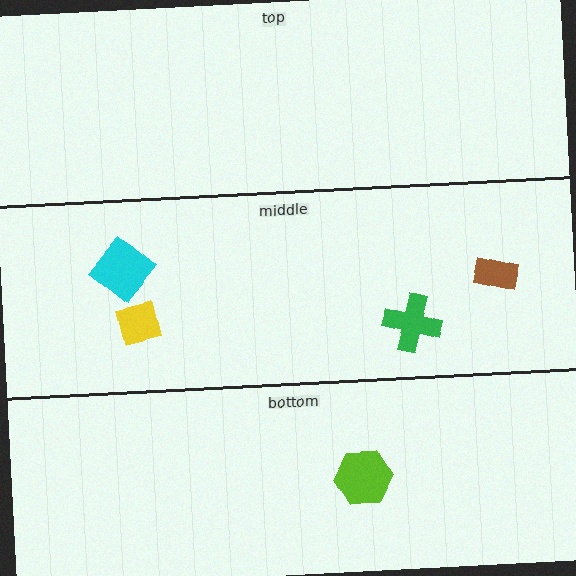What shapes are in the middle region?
The brown rectangle, the cyan diamond, the yellow square, the green cross.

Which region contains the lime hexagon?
The bottom region.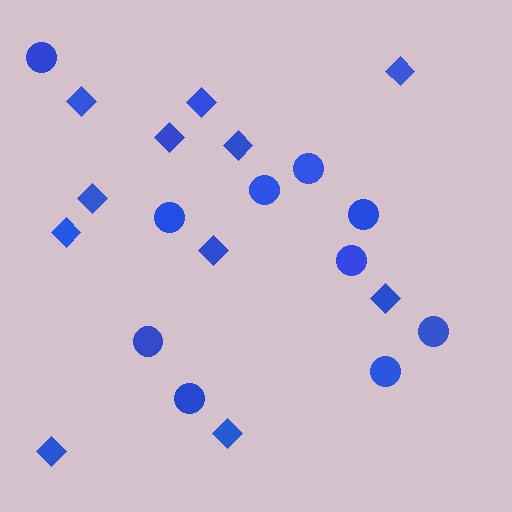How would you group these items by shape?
There are 2 groups: one group of circles (10) and one group of diamonds (11).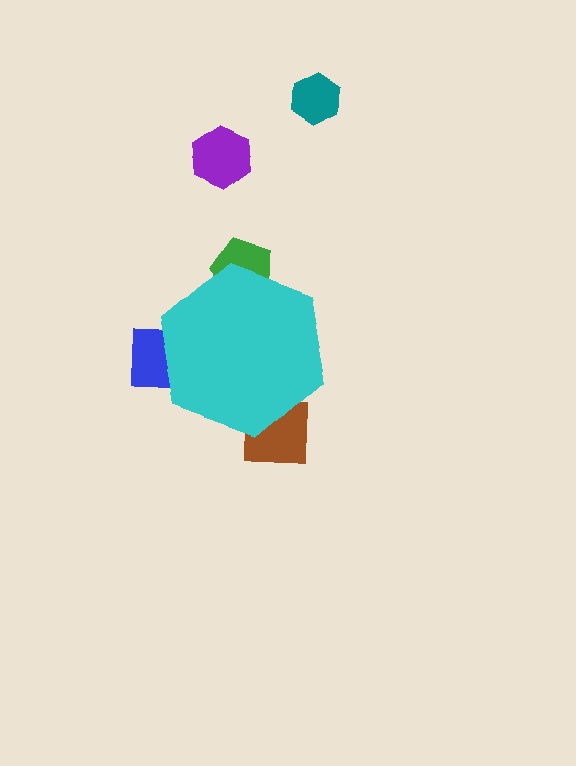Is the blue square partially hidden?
Yes, the blue square is partially hidden behind the cyan hexagon.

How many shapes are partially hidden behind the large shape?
3 shapes are partially hidden.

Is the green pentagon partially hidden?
Yes, the green pentagon is partially hidden behind the cyan hexagon.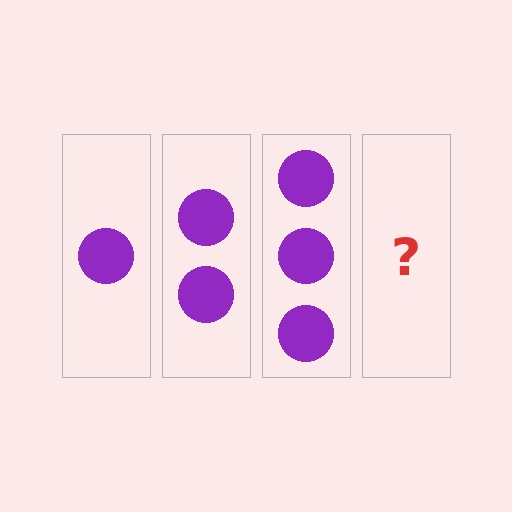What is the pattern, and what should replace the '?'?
The pattern is that each step adds one more circle. The '?' should be 4 circles.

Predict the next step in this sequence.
The next step is 4 circles.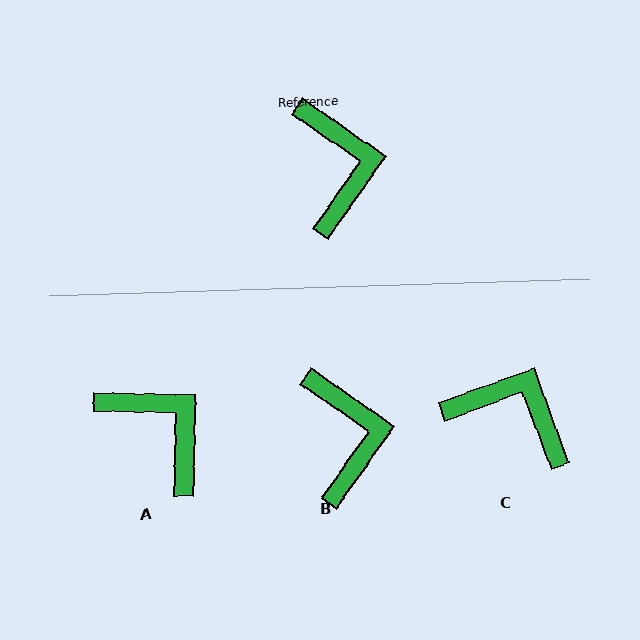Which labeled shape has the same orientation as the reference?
B.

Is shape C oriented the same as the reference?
No, it is off by about 55 degrees.